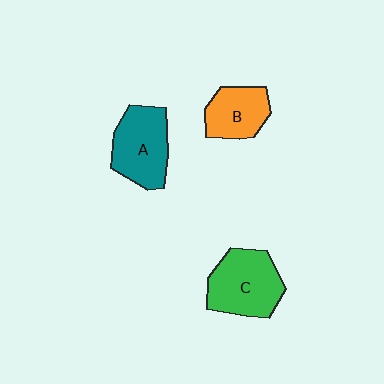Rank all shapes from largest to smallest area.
From largest to smallest: C (green), A (teal), B (orange).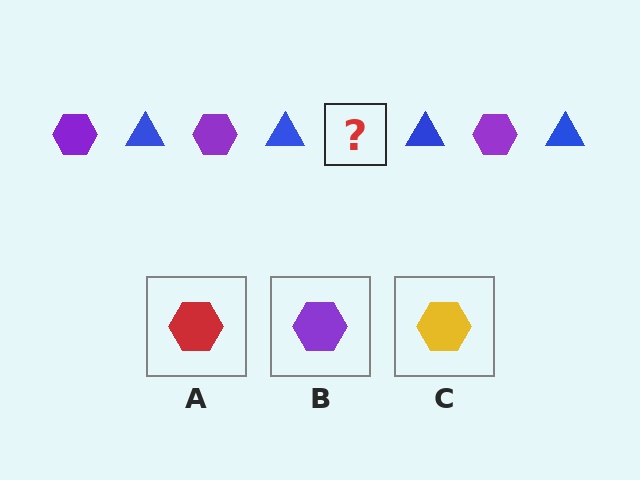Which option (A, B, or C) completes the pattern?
B.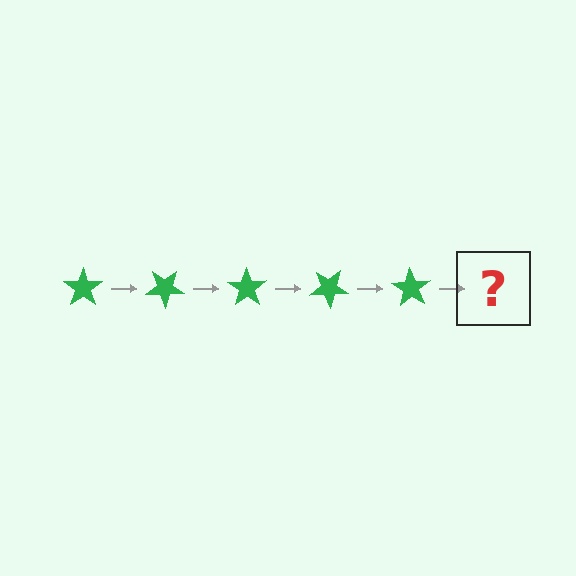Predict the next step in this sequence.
The next step is a green star rotated 175 degrees.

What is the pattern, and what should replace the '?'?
The pattern is that the star rotates 35 degrees each step. The '?' should be a green star rotated 175 degrees.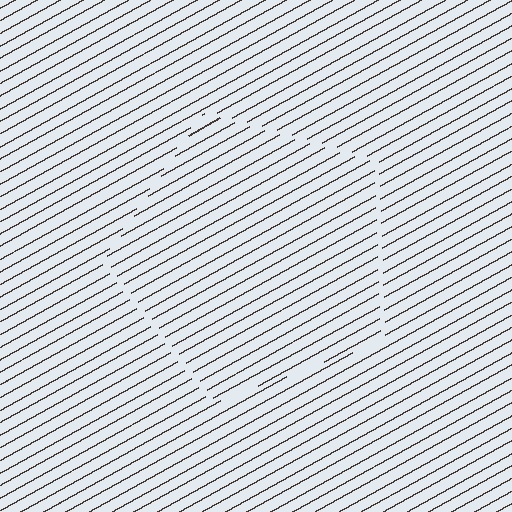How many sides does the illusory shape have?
5 sides — the line-ends trace a pentagon.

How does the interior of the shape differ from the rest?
The interior of the shape contains the same grating, shifted by half a period — the contour is defined by the phase discontinuity where line-ends from the inner and outer gratings abut.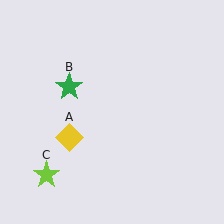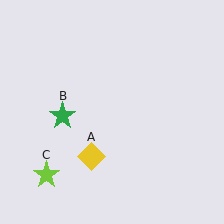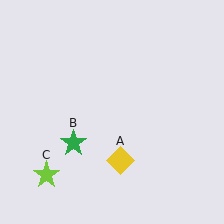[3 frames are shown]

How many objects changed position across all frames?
2 objects changed position: yellow diamond (object A), green star (object B).